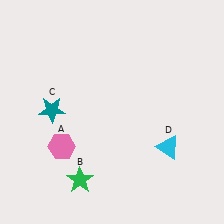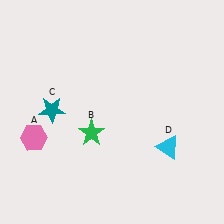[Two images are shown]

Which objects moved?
The objects that moved are: the pink hexagon (A), the green star (B).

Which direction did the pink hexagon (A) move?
The pink hexagon (A) moved left.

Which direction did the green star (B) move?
The green star (B) moved up.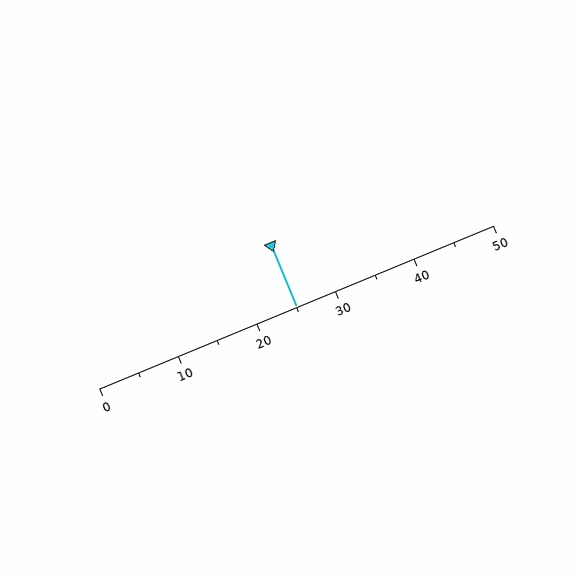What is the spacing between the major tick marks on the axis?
The major ticks are spaced 10 apart.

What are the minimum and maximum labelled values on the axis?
The axis runs from 0 to 50.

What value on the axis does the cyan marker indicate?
The marker indicates approximately 25.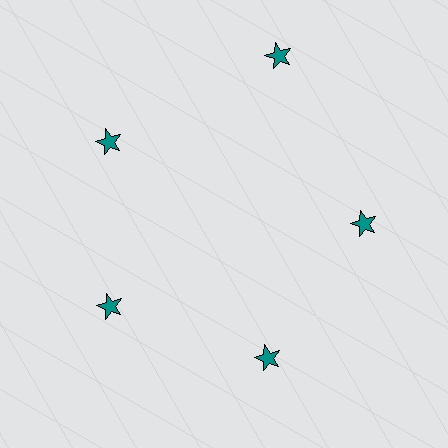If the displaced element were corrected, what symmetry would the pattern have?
It would have 5-fold rotational symmetry — the pattern would map onto itself every 72 degrees.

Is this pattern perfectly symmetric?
No. The 5 teal stars are arranged in a ring, but one element near the 1 o'clock position is pushed outward from the center, breaking the 5-fold rotational symmetry.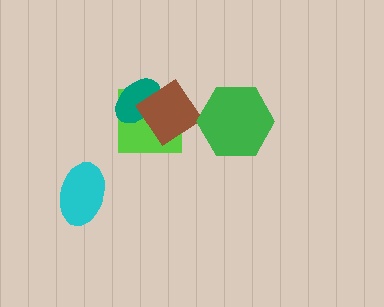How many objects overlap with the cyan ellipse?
0 objects overlap with the cyan ellipse.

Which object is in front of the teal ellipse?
The brown diamond is in front of the teal ellipse.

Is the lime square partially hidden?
Yes, it is partially covered by another shape.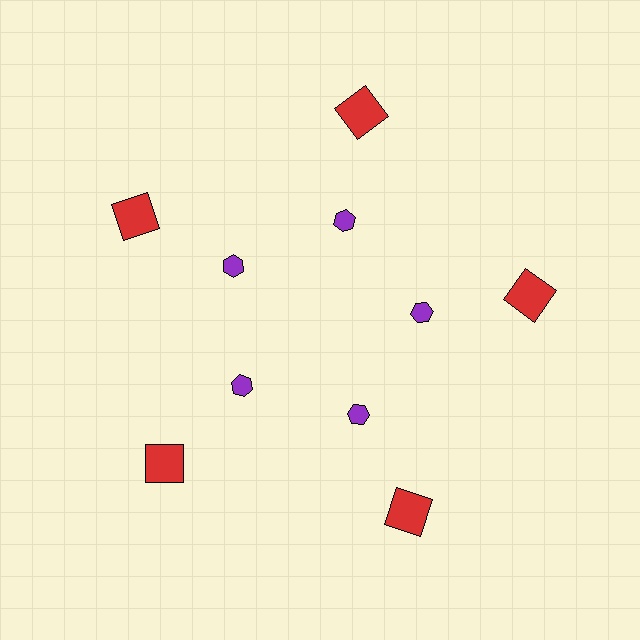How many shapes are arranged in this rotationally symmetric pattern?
There are 10 shapes, arranged in 5 groups of 2.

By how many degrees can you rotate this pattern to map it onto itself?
The pattern maps onto itself every 72 degrees of rotation.